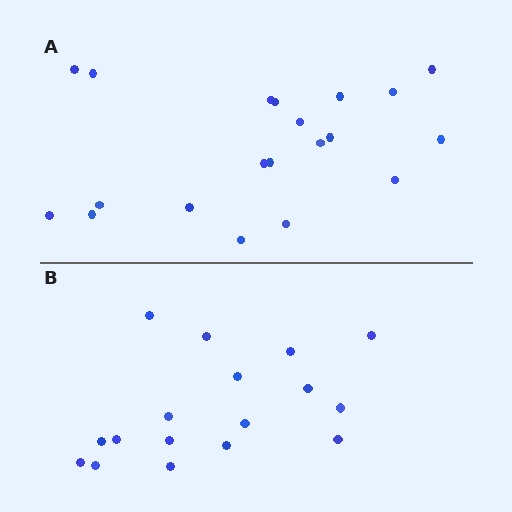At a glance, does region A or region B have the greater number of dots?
Region A (the top region) has more dots.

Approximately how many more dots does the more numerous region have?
Region A has just a few more — roughly 2 or 3 more dots than region B.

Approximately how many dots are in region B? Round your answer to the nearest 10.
About 20 dots. (The exact count is 17, which rounds to 20.)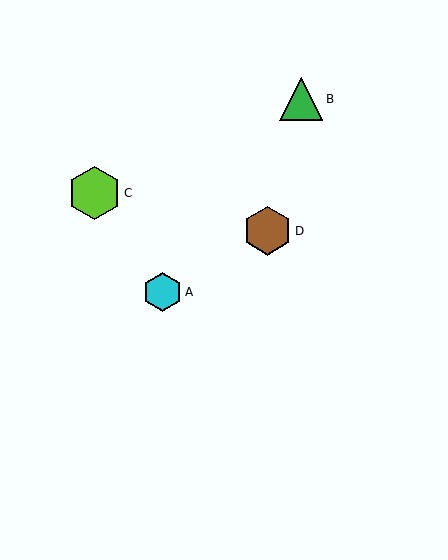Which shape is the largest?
The lime hexagon (labeled C) is the largest.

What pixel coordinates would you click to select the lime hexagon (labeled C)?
Click at (94, 193) to select the lime hexagon C.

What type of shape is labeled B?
Shape B is a green triangle.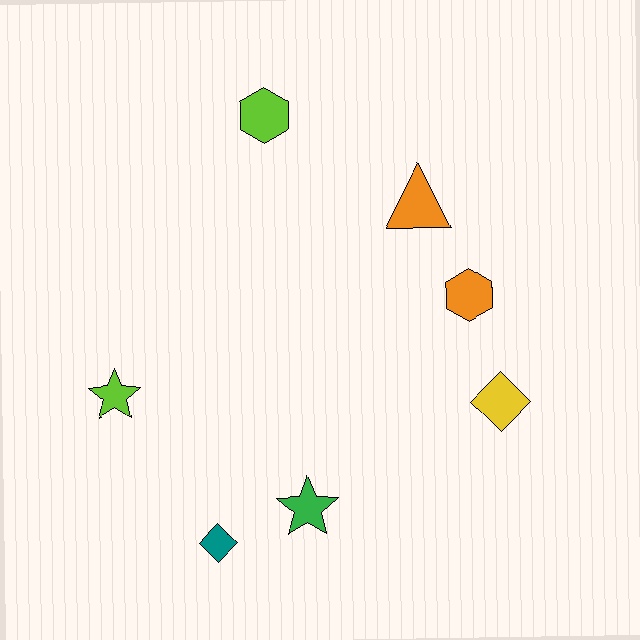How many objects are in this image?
There are 7 objects.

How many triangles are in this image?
There is 1 triangle.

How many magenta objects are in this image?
There are no magenta objects.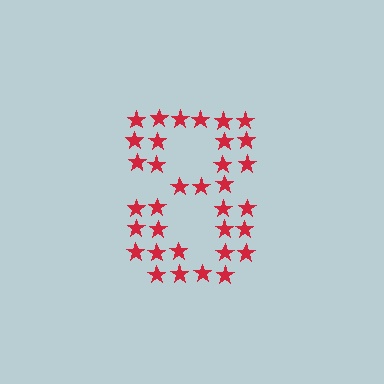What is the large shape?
The large shape is the digit 8.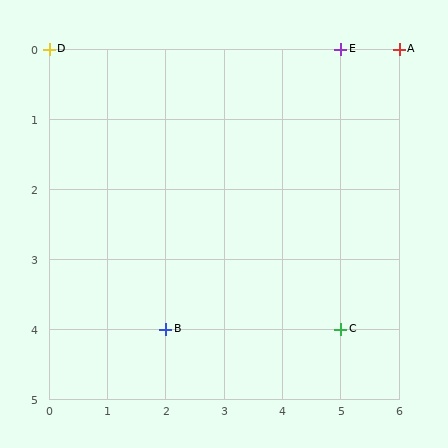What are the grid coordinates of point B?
Point B is at grid coordinates (2, 4).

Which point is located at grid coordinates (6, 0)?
Point A is at (6, 0).